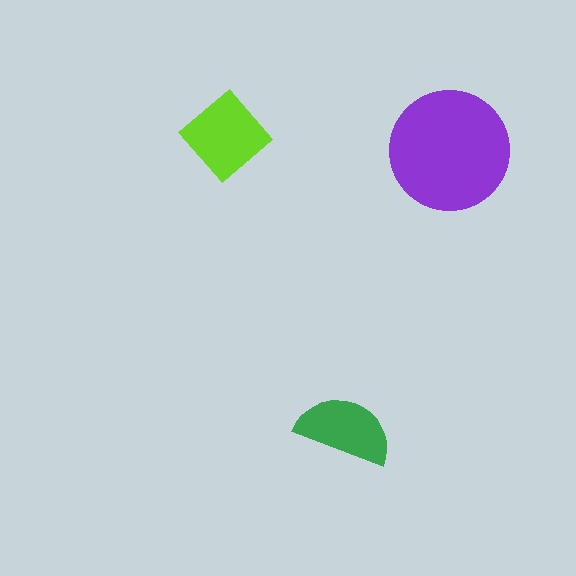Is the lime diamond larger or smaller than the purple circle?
Smaller.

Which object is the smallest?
The green semicircle.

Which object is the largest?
The purple circle.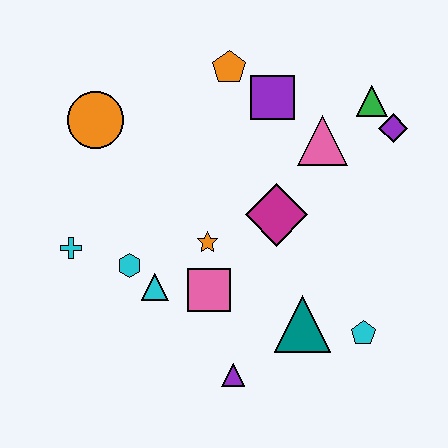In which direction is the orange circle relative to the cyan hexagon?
The orange circle is above the cyan hexagon.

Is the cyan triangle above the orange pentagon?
No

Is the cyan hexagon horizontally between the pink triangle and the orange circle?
Yes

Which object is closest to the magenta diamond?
The orange star is closest to the magenta diamond.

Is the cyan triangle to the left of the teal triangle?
Yes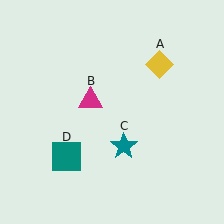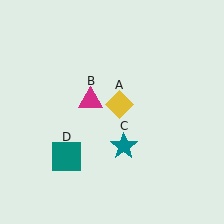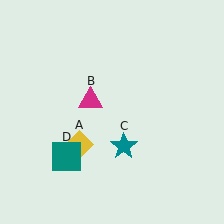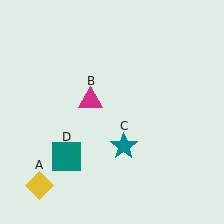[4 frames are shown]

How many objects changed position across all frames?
1 object changed position: yellow diamond (object A).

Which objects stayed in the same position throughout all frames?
Magenta triangle (object B) and teal star (object C) and teal square (object D) remained stationary.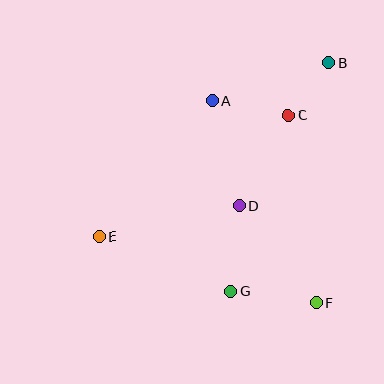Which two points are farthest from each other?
Points B and E are farthest from each other.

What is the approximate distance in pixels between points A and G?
The distance between A and G is approximately 191 pixels.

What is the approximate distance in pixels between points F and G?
The distance between F and G is approximately 87 pixels.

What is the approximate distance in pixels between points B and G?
The distance between B and G is approximately 248 pixels.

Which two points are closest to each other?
Points B and C are closest to each other.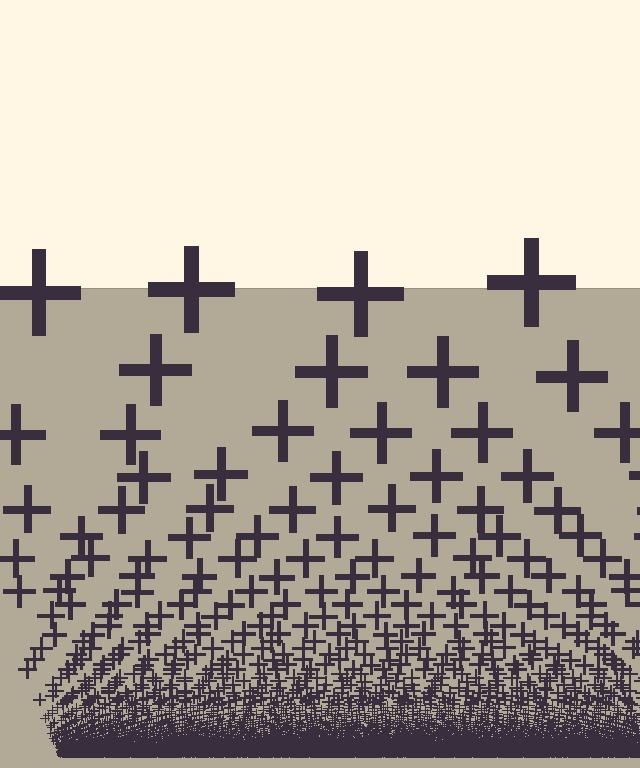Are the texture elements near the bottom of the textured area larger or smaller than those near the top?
Smaller. The gradient is inverted — elements near the bottom are smaller and denser.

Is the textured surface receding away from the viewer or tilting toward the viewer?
The surface appears to tilt toward the viewer. Texture elements get larger and sparser toward the top.